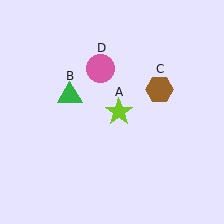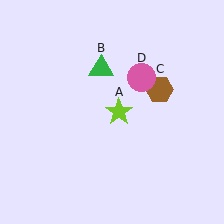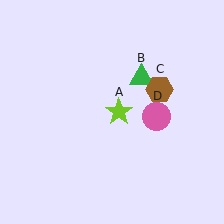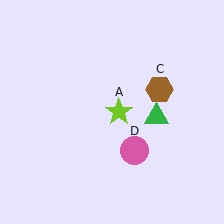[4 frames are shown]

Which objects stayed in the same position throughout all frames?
Lime star (object A) and brown hexagon (object C) remained stationary.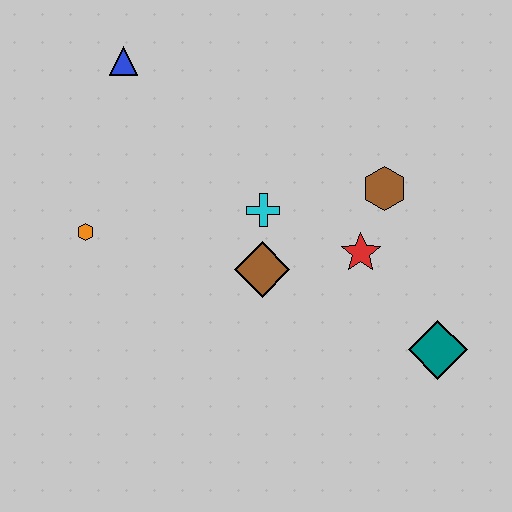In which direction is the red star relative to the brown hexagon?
The red star is below the brown hexagon.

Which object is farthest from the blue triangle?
The teal diamond is farthest from the blue triangle.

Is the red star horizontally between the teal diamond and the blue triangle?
Yes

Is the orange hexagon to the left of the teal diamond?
Yes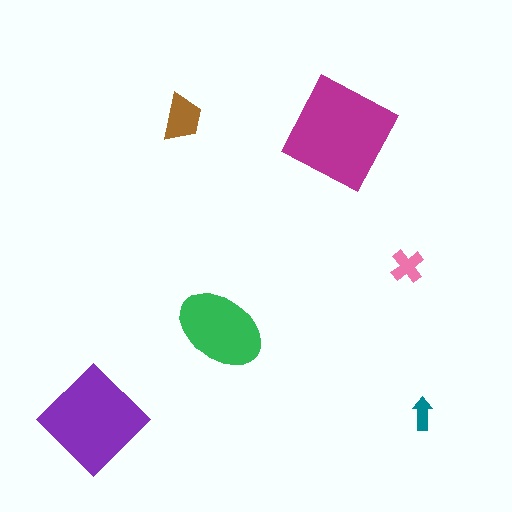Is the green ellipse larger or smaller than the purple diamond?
Smaller.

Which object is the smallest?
The teal arrow.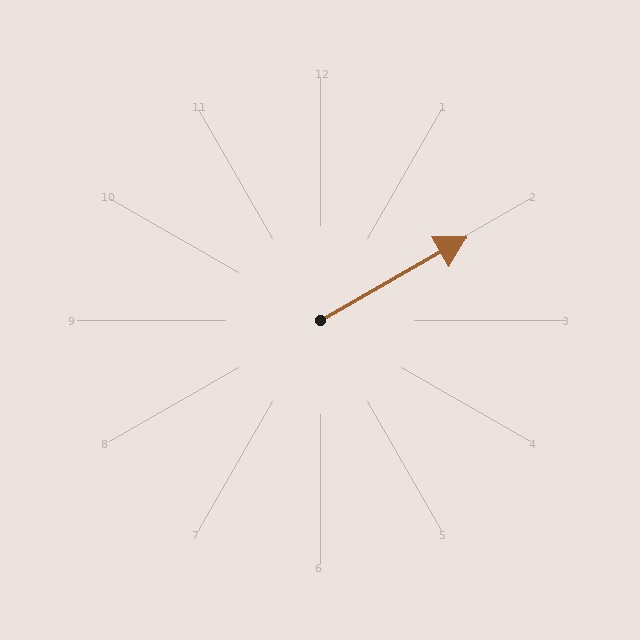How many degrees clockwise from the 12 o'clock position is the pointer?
Approximately 60 degrees.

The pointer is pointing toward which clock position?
Roughly 2 o'clock.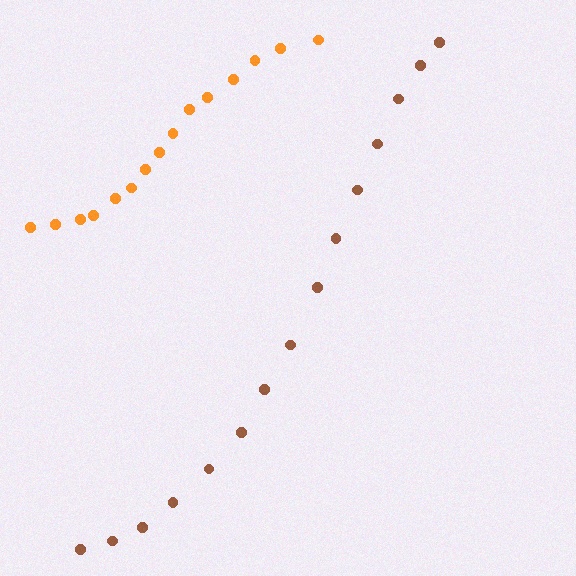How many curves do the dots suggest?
There are 2 distinct paths.